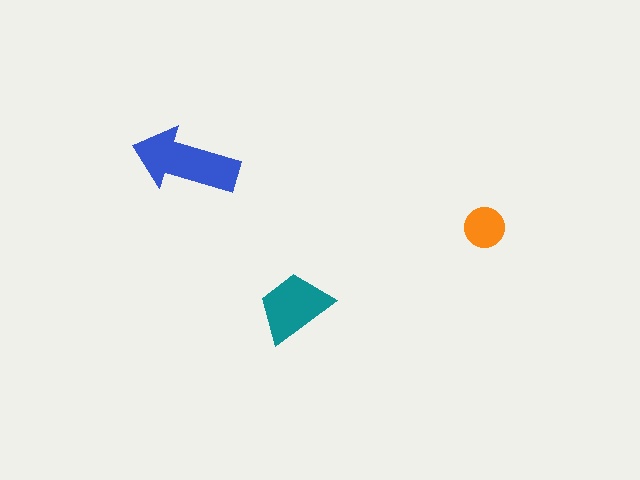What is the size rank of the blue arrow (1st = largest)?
1st.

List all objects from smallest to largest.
The orange circle, the teal trapezoid, the blue arrow.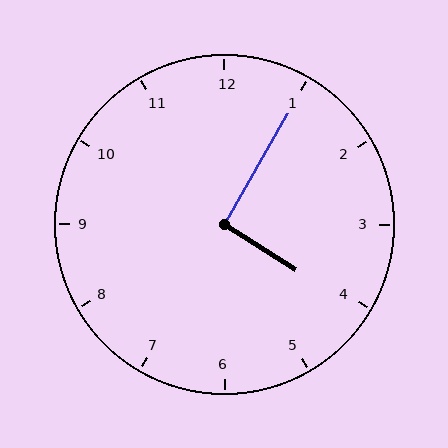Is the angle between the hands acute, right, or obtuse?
It is right.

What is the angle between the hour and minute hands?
Approximately 92 degrees.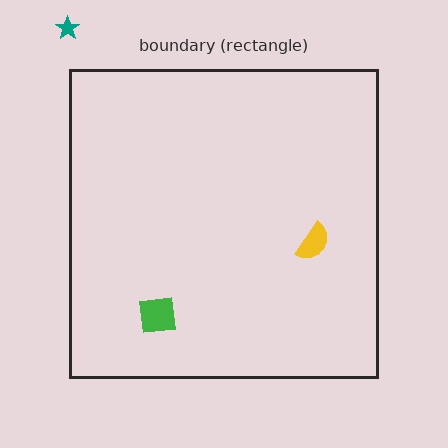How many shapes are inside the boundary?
2 inside, 1 outside.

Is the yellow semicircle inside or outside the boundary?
Inside.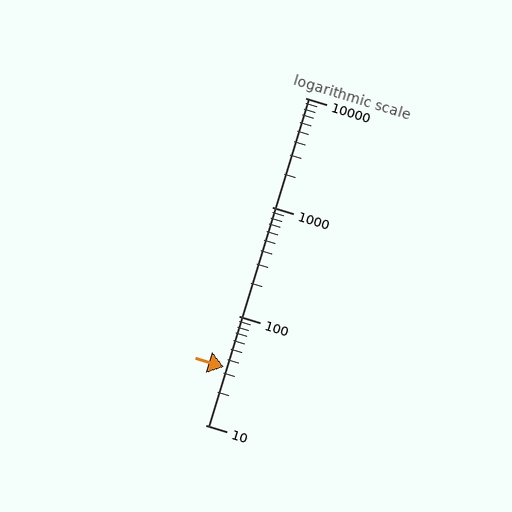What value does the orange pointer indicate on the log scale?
The pointer indicates approximately 34.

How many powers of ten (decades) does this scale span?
The scale spans 3 decades, from 10 to 10000.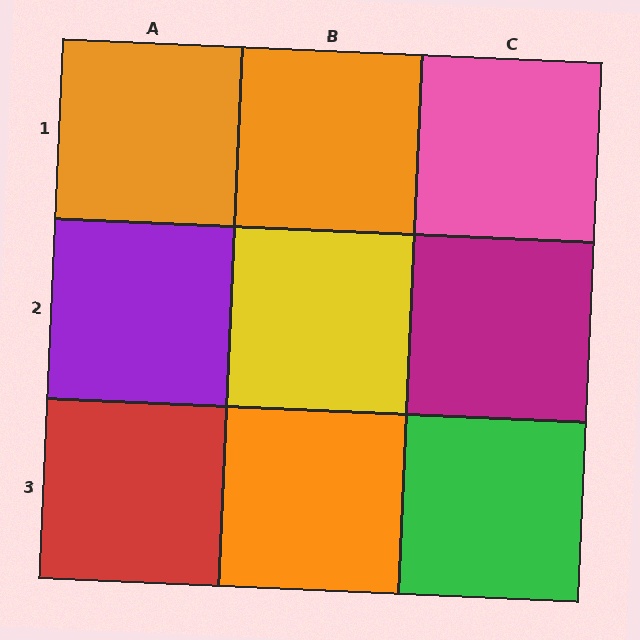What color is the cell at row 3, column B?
Orange.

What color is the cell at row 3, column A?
Red.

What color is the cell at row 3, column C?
Green.